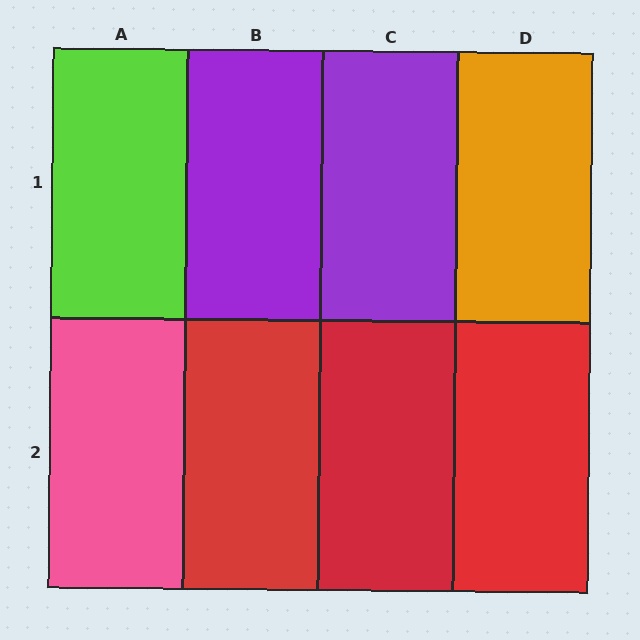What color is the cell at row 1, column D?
Orange.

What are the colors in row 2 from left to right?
Pink, red, red, red.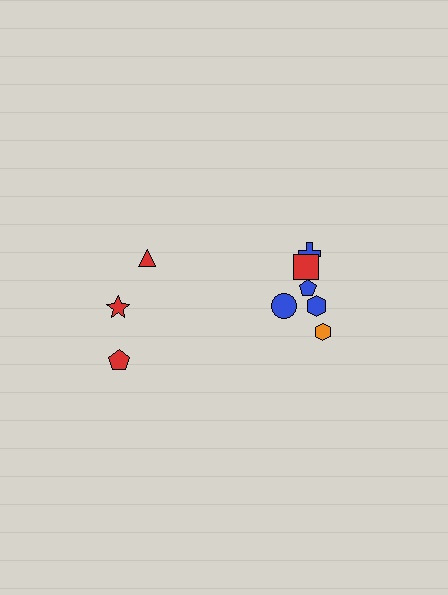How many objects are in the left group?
There are 3 objects.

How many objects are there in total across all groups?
There are 9 objects.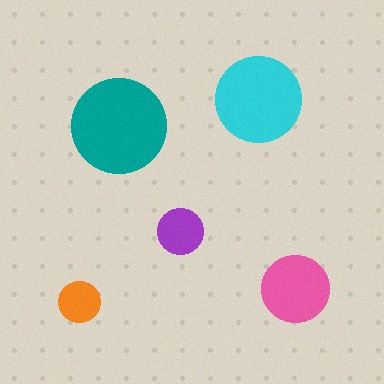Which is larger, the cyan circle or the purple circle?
The cyan one.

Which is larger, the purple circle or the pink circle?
The pink one.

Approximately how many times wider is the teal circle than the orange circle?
About 2.5 times wider.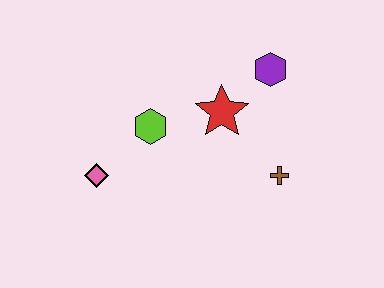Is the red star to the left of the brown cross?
Yes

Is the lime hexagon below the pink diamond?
No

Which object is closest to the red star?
The purple hexagon is closest to the red star.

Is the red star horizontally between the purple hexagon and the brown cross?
No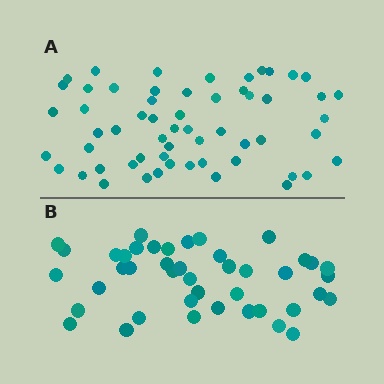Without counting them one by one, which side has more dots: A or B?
Region A (the top region) has more dots.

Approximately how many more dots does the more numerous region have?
Region A has approximately 15 more dots than region B.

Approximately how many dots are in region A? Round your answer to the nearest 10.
About 60 dots. (The exact count is 58, which rounds to 60.)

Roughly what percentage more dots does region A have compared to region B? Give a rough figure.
About 35% more.